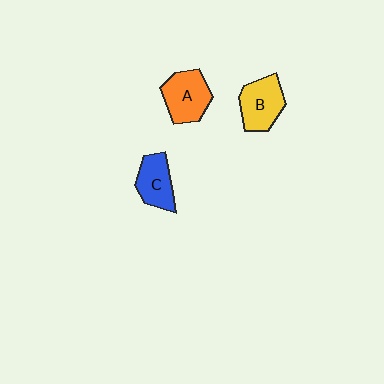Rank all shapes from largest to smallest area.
From largest to smallest: A (orange), B (yellow), C (blue).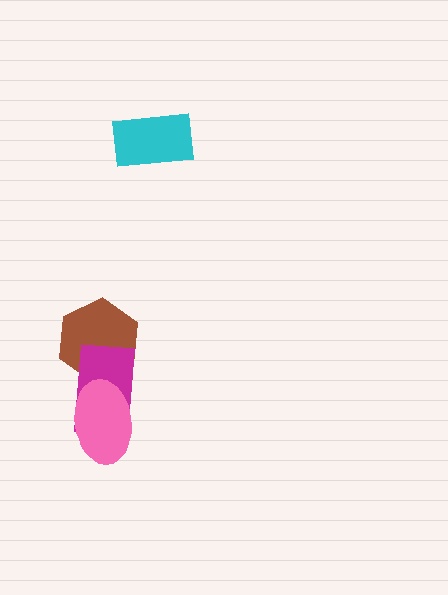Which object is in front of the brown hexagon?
The magenta rectangle is in front of the brown hexagon.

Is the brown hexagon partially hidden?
Yes, it is partially covered by another shape.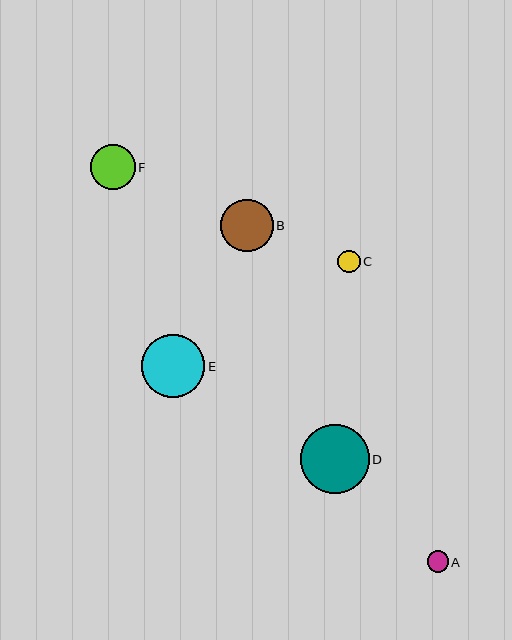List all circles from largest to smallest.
From largest to smallest: D, E, B, F, C, A.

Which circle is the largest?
Circle D is the largest with a size of approximately 69 pixels.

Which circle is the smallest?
Circle A is the smallest with a size of approximately 21 pixels.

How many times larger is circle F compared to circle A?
Circle F is approximately 2.1 times the size of circle A.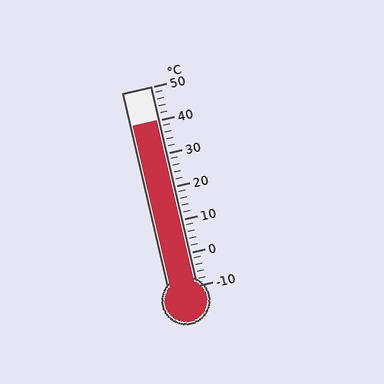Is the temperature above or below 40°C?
The temperature is at 40°C.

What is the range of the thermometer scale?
The thermometer scale ranges from -10°C to 50°C.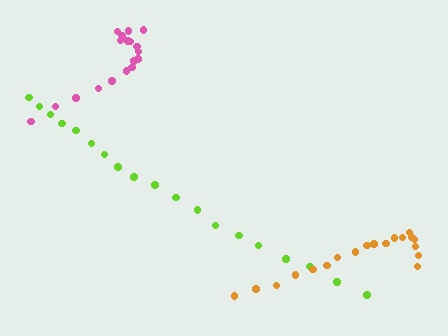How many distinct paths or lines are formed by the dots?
There are 3 distinct paths.